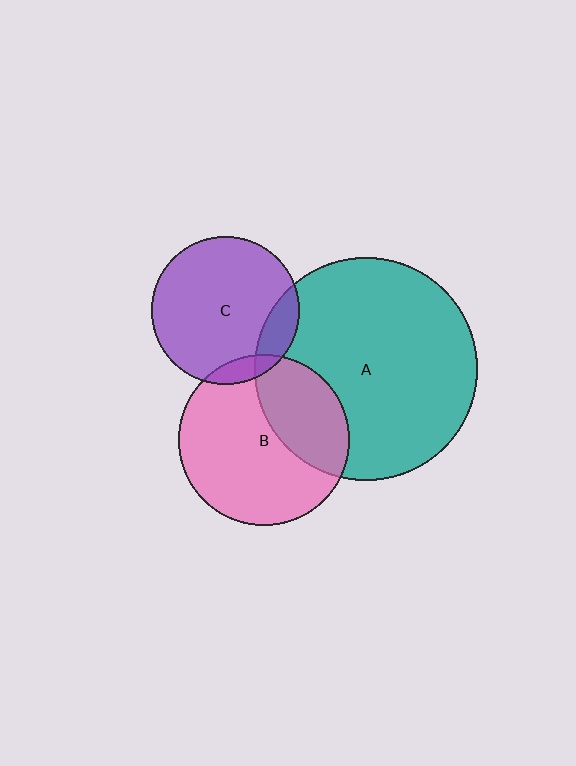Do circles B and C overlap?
Yes.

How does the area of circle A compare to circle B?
Approximately 1.7 times.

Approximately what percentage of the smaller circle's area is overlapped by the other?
Approximately 10%.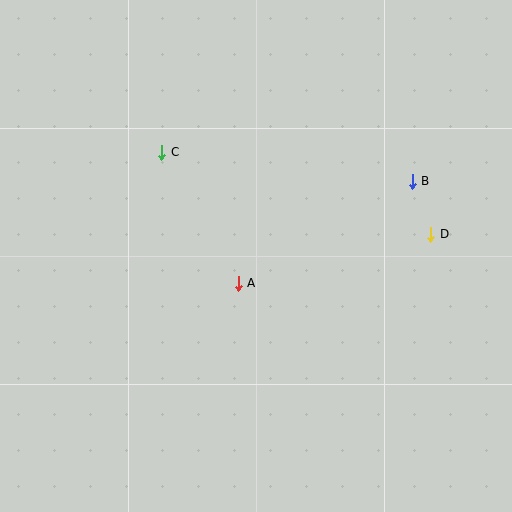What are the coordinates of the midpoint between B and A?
The midpoint between B and A is at (325, 232).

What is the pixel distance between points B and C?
The distance between B and C is 252 pixels.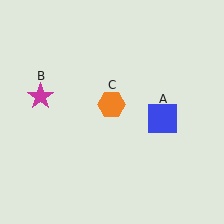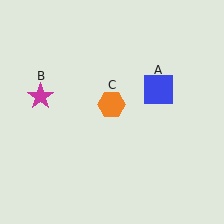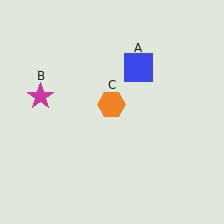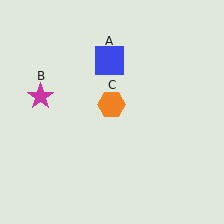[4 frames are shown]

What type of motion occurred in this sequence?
The blue square (object A) rotated counterclockwise around the center of the scene.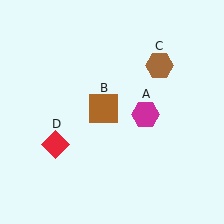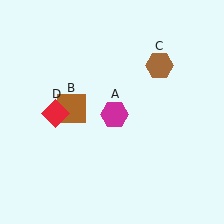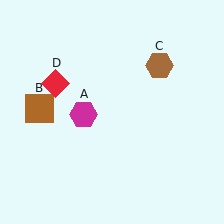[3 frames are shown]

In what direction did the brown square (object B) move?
The brown square (object B) moved left.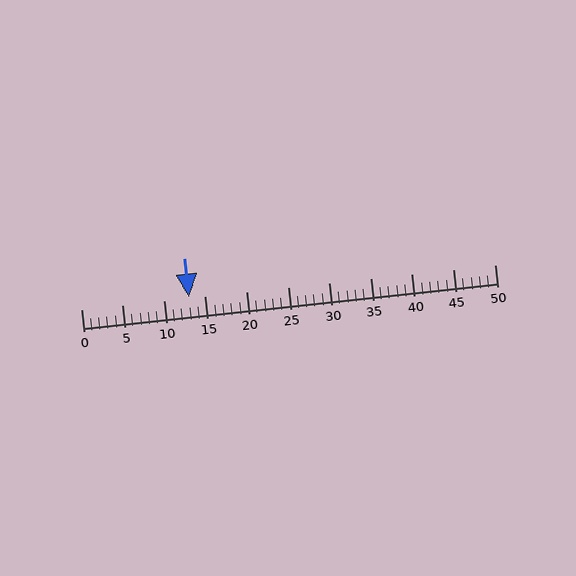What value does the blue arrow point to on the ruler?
The blue arrow points to approximately 13.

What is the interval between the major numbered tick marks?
The major tick marks are spaced 5 units apart.